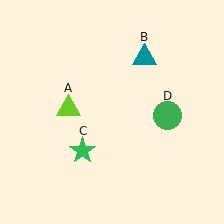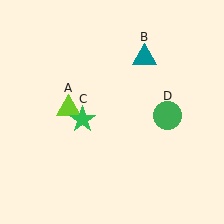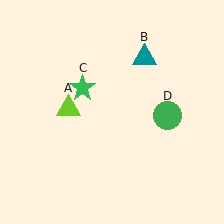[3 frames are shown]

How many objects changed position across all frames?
1 object changed position: green star (object C).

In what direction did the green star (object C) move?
The green star (object C) moved up.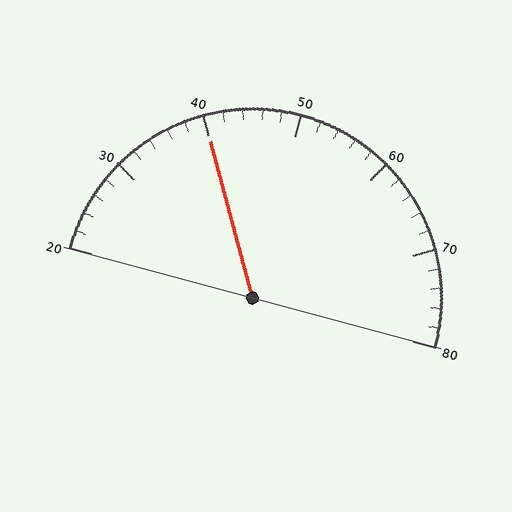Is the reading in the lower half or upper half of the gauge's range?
The reading is in the lower half of the range (20 to 80).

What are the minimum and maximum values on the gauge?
The gauge ranges from 20 to 80.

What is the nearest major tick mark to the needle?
The nearest major tick mark is 40.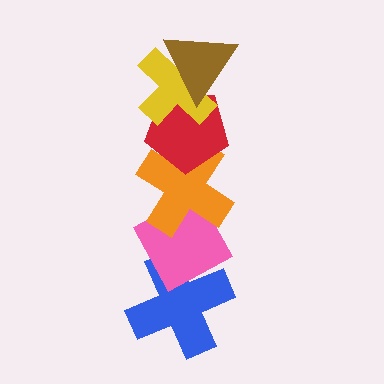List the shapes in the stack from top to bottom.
From top to bottom: the brown triangle, the yellow cross, the red pentagon, the orange cross, the pink diamond, the blue cross.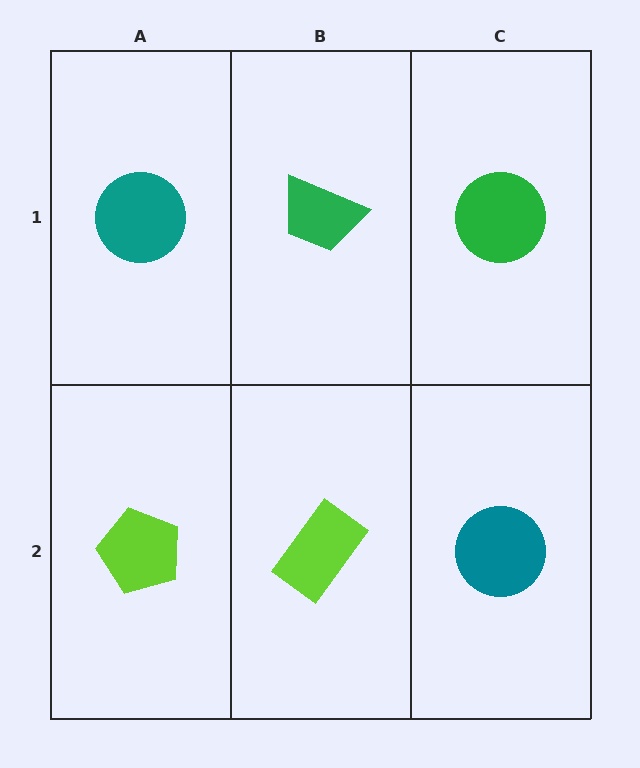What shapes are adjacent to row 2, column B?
A green trapezoid (row 1, column B), a lime pentagon (row 2, column A), a teal circle (row 2, column C).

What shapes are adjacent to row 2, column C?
A green circle (row 1, column C), a lime rectangle (row 2, column B).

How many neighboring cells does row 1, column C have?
2.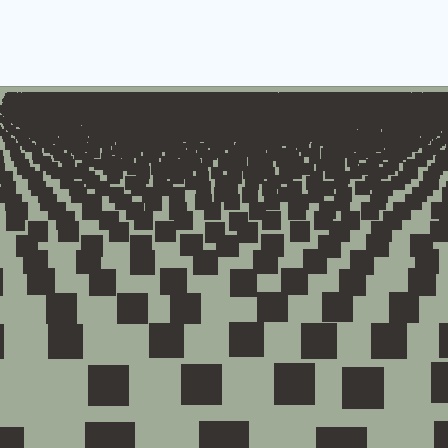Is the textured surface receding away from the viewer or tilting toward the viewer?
The surface is receding away from the viewer. Texture elements get smaller and denser toward the top.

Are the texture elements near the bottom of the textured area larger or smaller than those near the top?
Larger. Near the bottom, elements are closer to the viewer and appear at a bigger on-screen size.